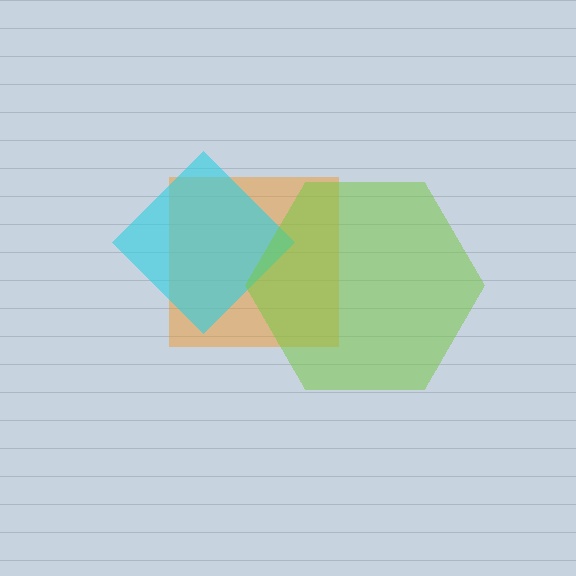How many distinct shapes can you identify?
There are 3 distinct shapes: an orange square, a cyan diamond, a lime hexagon.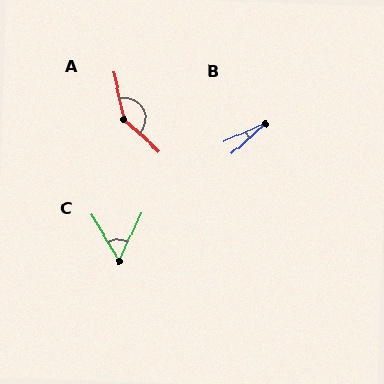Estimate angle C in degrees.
Approximately 56 degrees.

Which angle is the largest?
A, at approximately 145 degrees.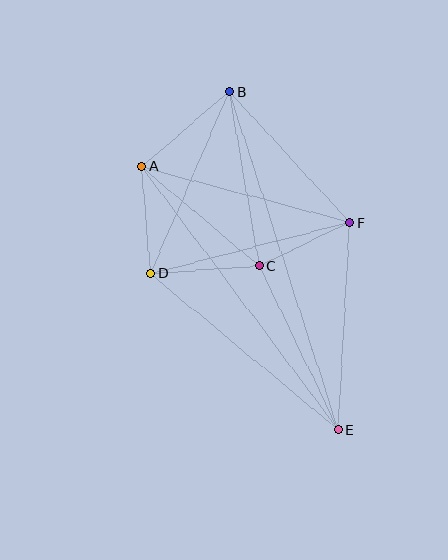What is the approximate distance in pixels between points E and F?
The distance between E and F is approximately 208 pixels.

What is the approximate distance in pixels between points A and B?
The distance between A and B is approximately 115 pixels.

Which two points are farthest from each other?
Points B and E are farthest from each other.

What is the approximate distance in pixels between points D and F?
The distance between D and F is approximately 206 pixels.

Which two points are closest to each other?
Points C and F are closest to each other.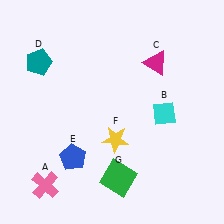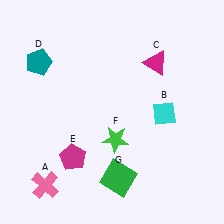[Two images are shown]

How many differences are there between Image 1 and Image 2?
There are 2 differences between the two images.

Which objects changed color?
E changed from blue to magenta. F changed from yellow to green.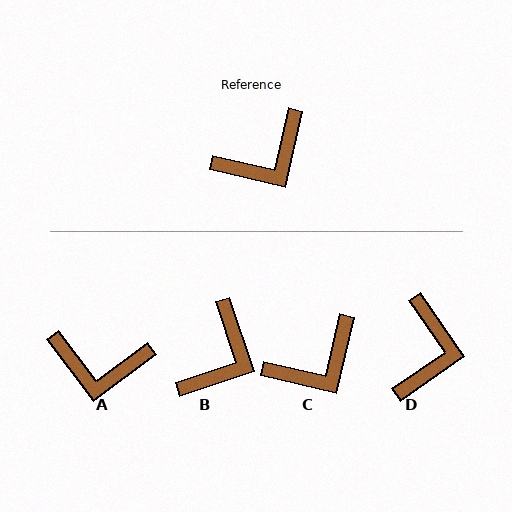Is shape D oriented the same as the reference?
No, it is off by about 47 degrees.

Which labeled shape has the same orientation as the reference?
C.